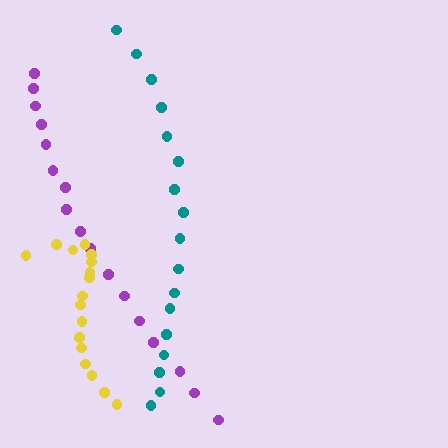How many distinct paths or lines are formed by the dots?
There are 3 distinct paths.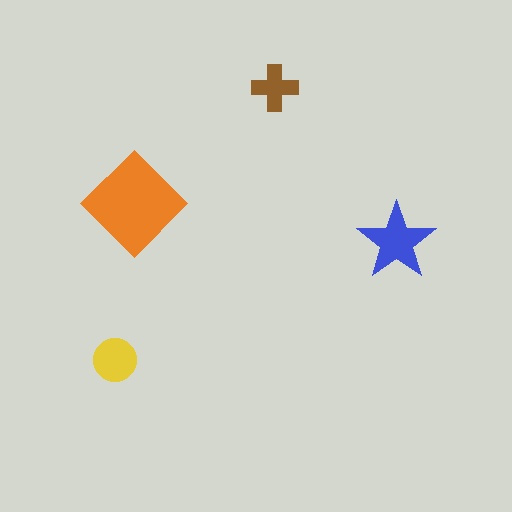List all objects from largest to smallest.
The orange diamond, the blue star, the yellow circle, the brown cross.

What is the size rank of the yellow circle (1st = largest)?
3rd.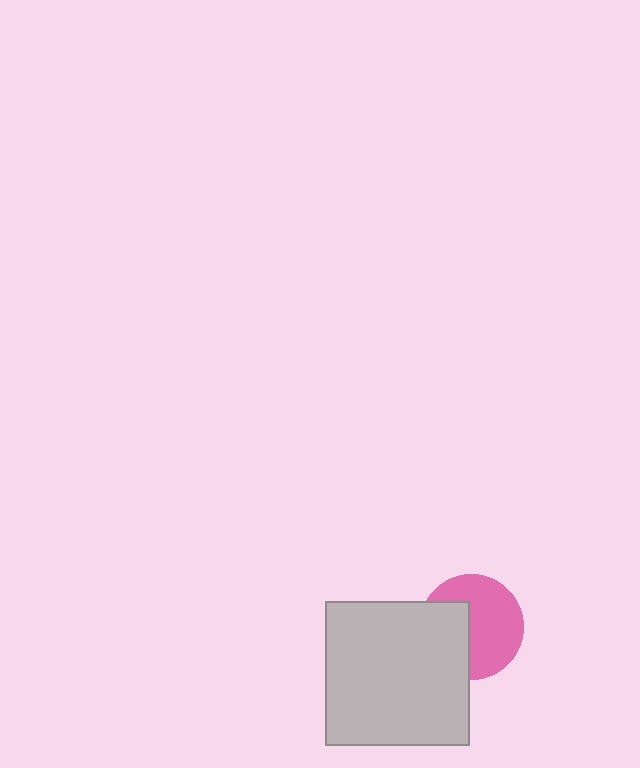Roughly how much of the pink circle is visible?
About half of it is visible (roughly 62%).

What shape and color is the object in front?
The object in front is a light gray square.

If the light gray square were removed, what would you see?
You would see the complete pink circle.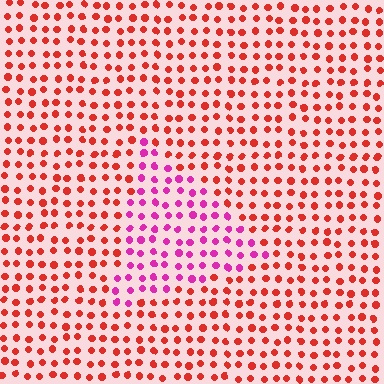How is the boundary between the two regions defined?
The boundary is defined purely by a slight shift in hue (about 47 degrees). Spacing, size, and orientation are identical on both sides.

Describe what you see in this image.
The image is filled with small red elements in a uniform arrangement. A triangle-shaped region is visible where the elements are tinted to a slightly different hue, forming a subtle color boundary.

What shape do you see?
I see a triangle.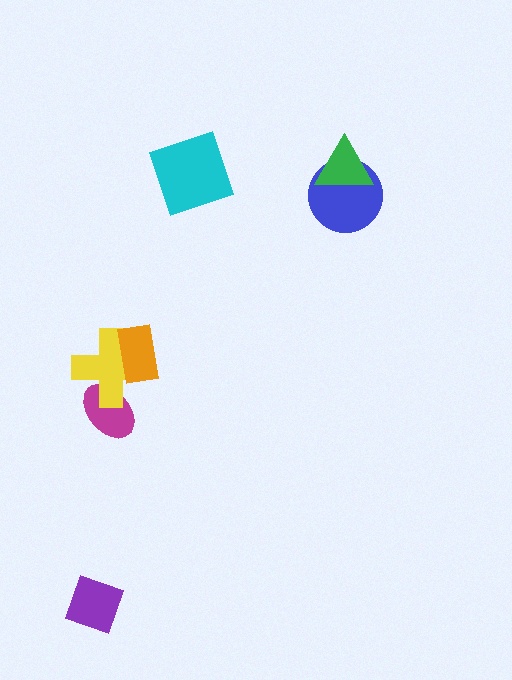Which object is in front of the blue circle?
The green triangle is in front of the blue circle.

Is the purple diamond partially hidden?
No, no other shape covers it.